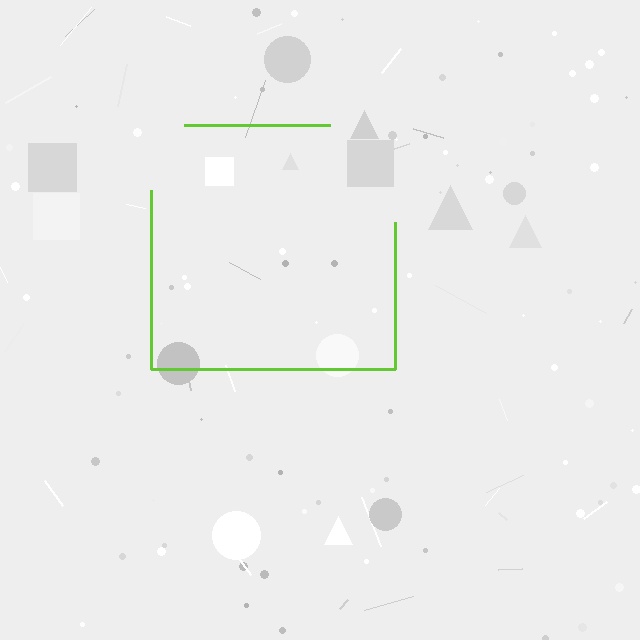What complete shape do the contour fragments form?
The contour fragments form a square.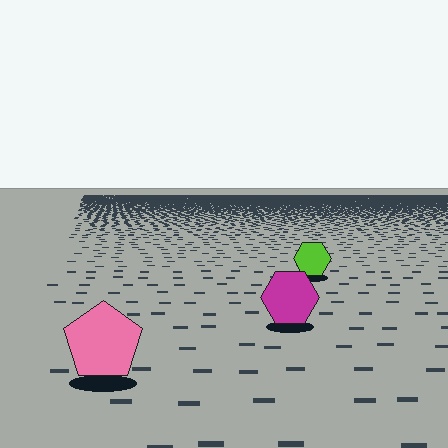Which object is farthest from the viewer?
The lime hexagon is farthest from the viewer. It appears smaller and the ground texture around it is denser.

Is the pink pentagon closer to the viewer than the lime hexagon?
Yes. The pink pentagon is closer — you can tell from the texture gradient: the ground texture is coarser near it.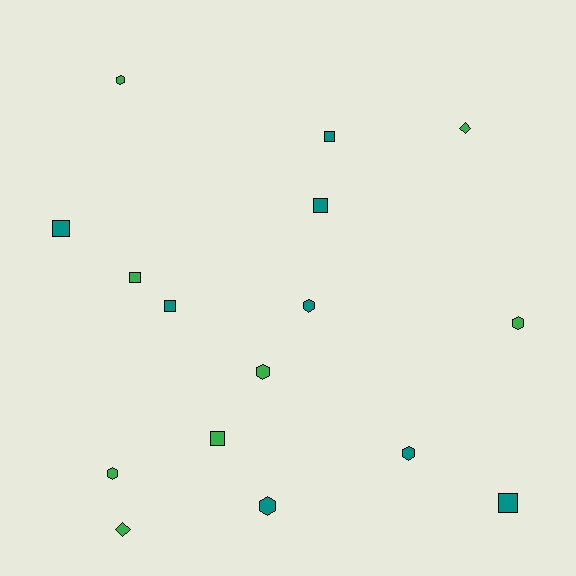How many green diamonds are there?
There are 2 green diamonds.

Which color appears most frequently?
Green, with 8 objects.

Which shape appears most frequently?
Hexagon, with 7 objects.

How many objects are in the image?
There are 16 objects.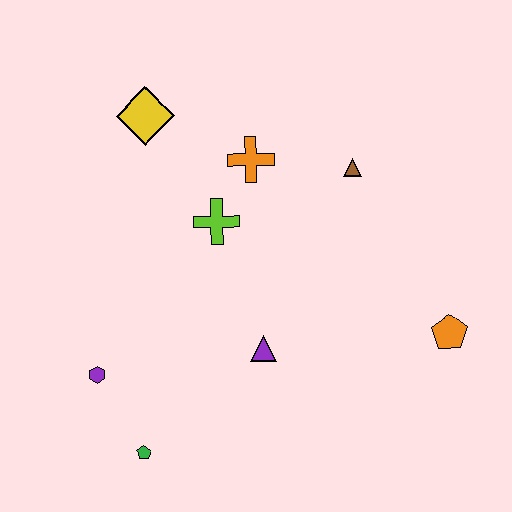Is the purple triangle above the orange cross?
No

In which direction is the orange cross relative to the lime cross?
The orange cross is above the lime cross.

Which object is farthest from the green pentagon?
The brown triangle is farthest from the green pentagon.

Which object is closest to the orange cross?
The lime cross is closest to the orange cross.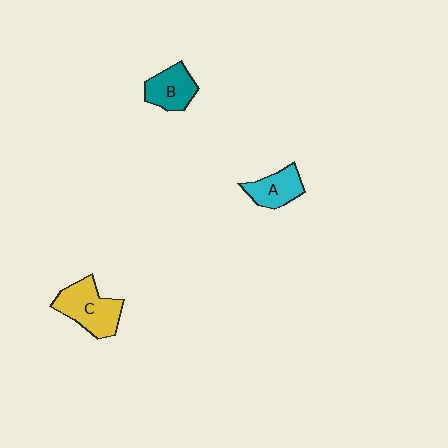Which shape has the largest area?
Shape C (yellow).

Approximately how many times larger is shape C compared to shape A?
Approximately 1.5 times.